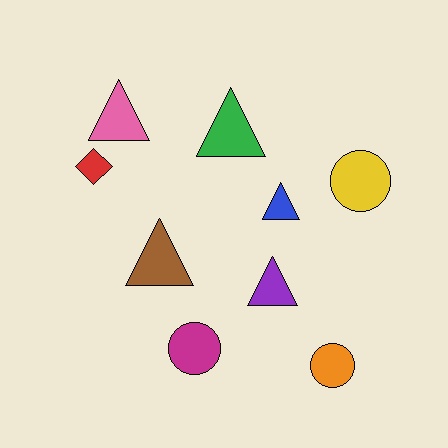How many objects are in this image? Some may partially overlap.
There are 9 objects.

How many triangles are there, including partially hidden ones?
There are 5 triangles.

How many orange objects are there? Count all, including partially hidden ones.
There is 1 orange object.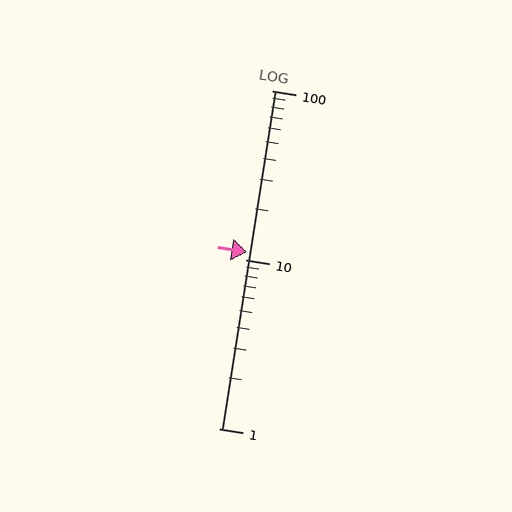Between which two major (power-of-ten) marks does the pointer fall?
The pointer is between 10 and 100.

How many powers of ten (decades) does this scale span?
The scale spans 2 decades, from 1 to 100.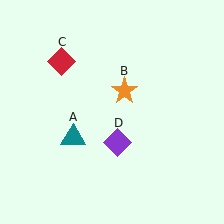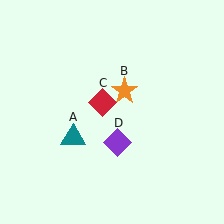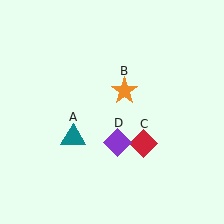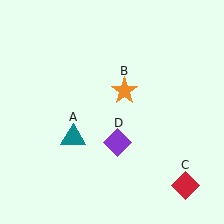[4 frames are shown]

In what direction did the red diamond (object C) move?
The red diamond (object C) moved down and to the right.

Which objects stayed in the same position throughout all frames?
Teal triangle (object A) and orange star (object B) and purple diamond (object D) remained stationary.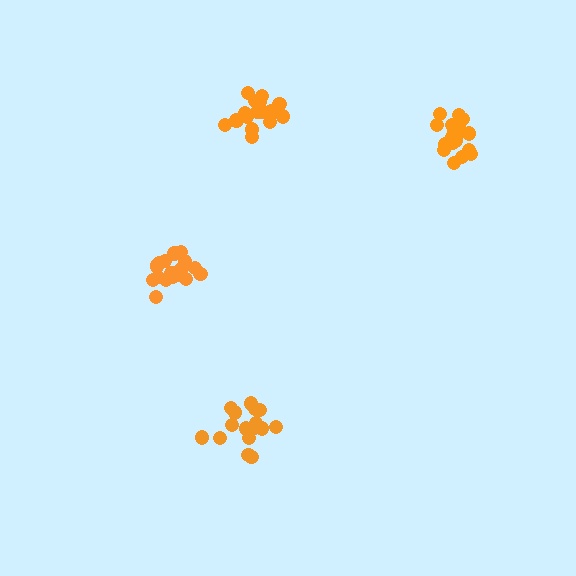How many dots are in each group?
Group 1: 18 dots, Group 2: 18 dots, Group 3: 17 dots, Group 4: 20 dots (73 total).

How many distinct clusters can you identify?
There are 4 distinct clusters.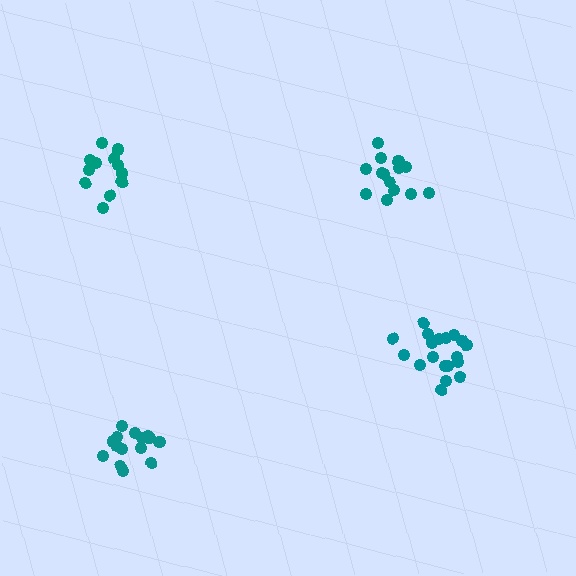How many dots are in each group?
Group 1: 14 dots, Group 2: 17 dots, Group 3: 14 dots, Group 4: 19 dots (64 total).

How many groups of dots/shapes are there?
There are 4 groups.